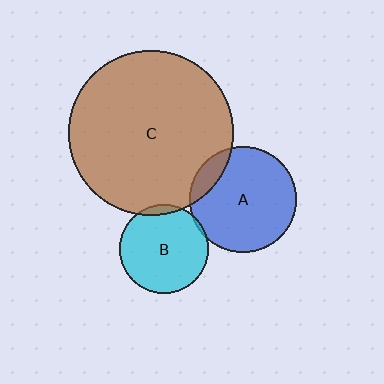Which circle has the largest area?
Circle C (brown).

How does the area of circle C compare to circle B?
Approximately 3.4 times.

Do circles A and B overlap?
Yes.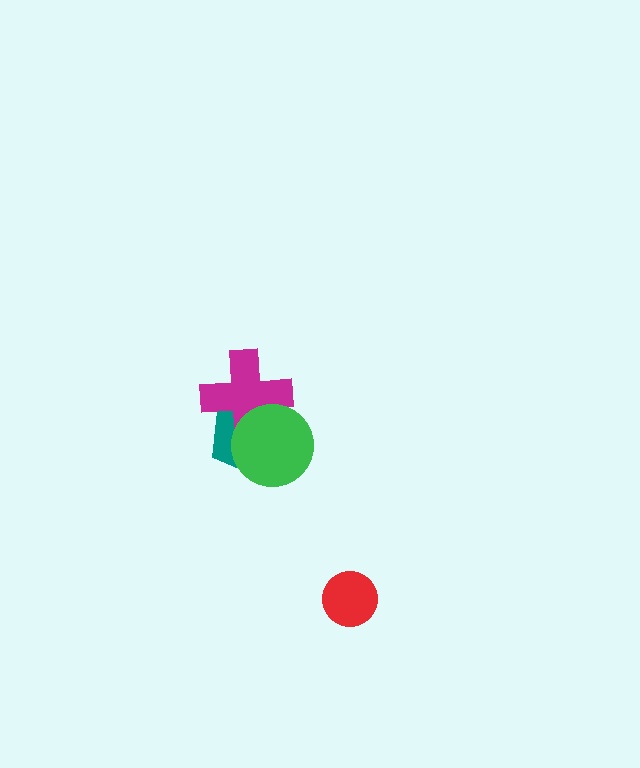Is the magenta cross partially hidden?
Yes, it is partially covered by another shape.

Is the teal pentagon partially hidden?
Yes, it is partially covered by another shape.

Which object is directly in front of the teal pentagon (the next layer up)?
The magenta cross is directly in front of the teal pentagon.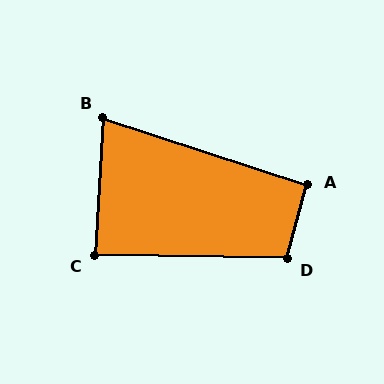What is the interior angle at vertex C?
Approximately 87 degrees (approximately right).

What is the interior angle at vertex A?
Approximately 93 degrees (approximately right).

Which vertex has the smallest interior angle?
B, at approximately 75 degrees.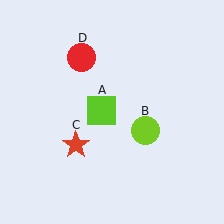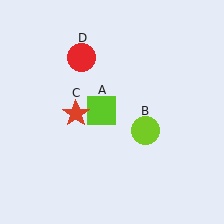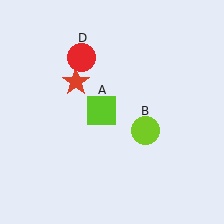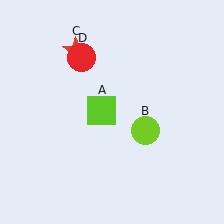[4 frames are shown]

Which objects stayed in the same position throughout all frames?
Lime square (object A) and lime circle (object B) and red circle (object D) remained stationary.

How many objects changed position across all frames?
1 object changed position: red star (object C).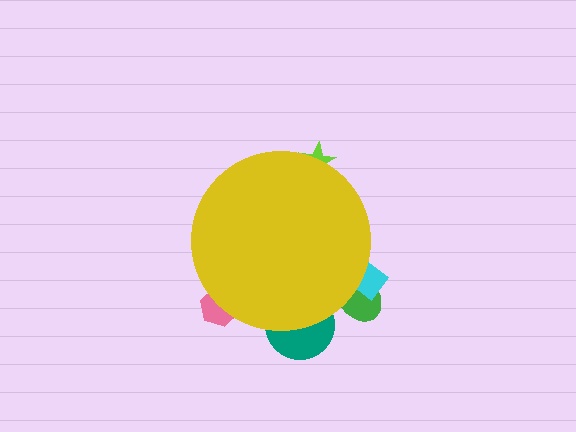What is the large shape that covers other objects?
A yellow circle.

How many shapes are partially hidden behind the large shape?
5 shapes are partially hidden.